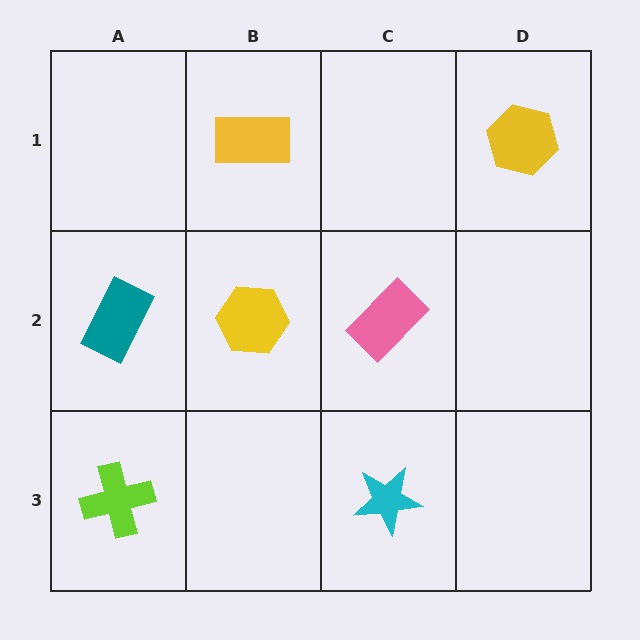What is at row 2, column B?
A yellow hexagon.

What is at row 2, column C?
A pink rectangle.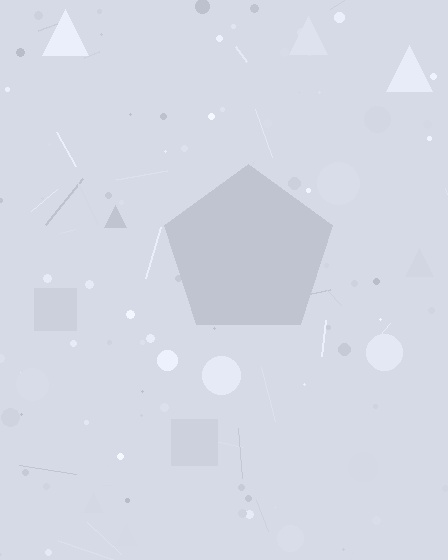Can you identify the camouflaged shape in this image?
The camouflaged shape is a pentagon.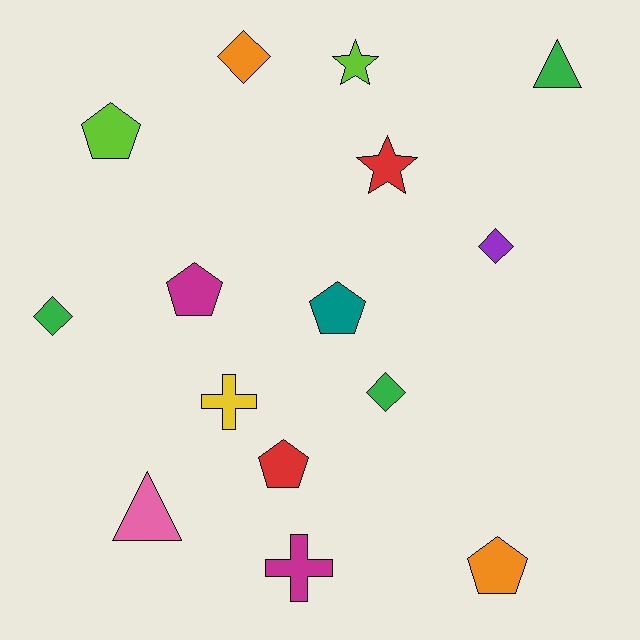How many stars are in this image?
There are 2 stars.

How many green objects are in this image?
There are 3 green objects.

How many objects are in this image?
There are 15 objects.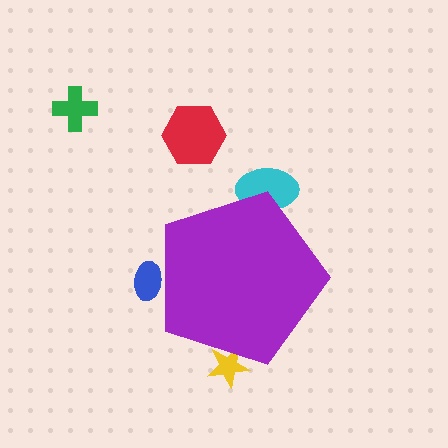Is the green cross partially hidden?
No, the green cross is fully visible.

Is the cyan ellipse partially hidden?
Yes, the cyan ellipse is partially hidden behind the purple pentagon.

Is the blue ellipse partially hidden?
Yes, the blue ellipse is partially hidden behind the purple pentagon.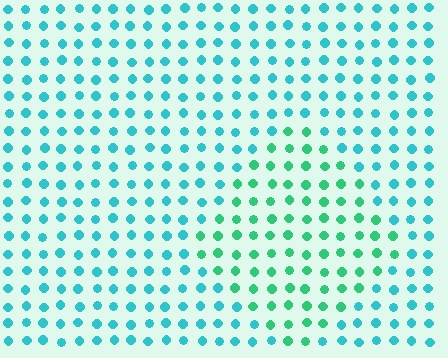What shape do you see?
I see a diamond.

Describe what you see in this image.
The image is filled with small cyan elements in a uniform arrangement. A diamond-shaped region is visible where the elements are tinted to a slightly different hue, forming a subtle color boundary.